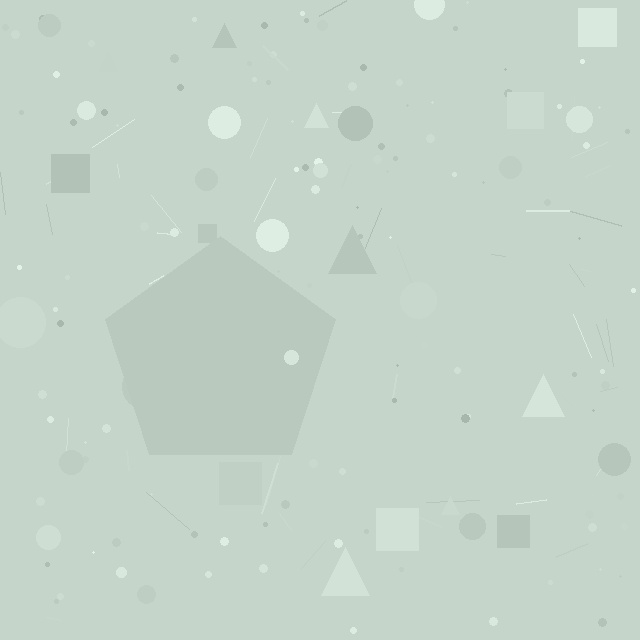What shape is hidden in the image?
A pentagon is hidden in the image.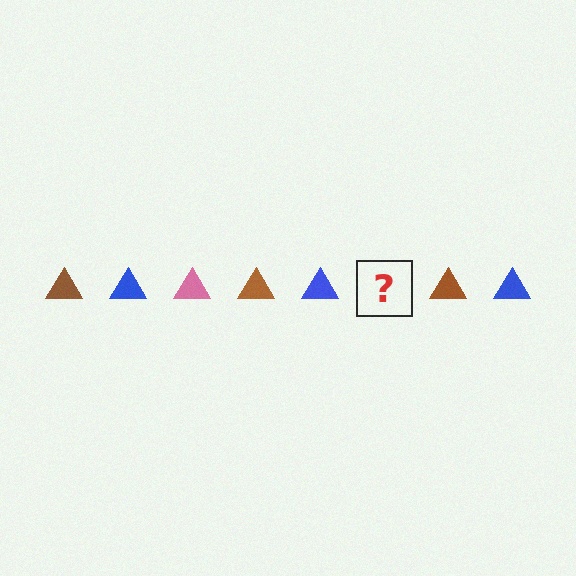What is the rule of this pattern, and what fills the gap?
The rule is that the pattern cycles through brown, blue, pink triangles. The gap should be filled with a pink triangle.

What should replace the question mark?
The question mark should be replaced with a pink triangle.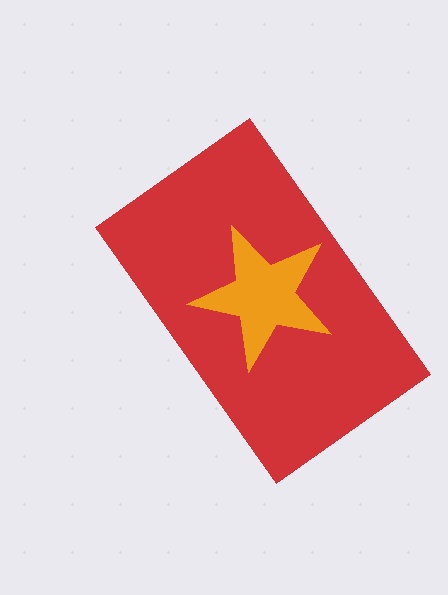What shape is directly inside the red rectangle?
The orange star.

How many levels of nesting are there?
2.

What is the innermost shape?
The orange star.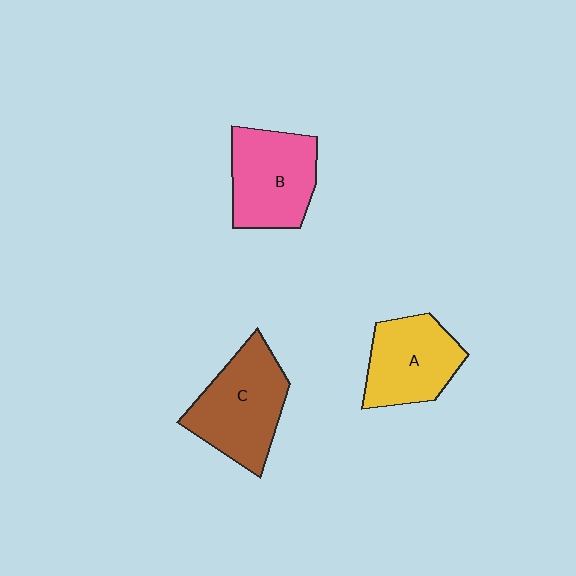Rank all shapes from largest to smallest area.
From largest to smallest: C (brown), B (pink), A (yellow).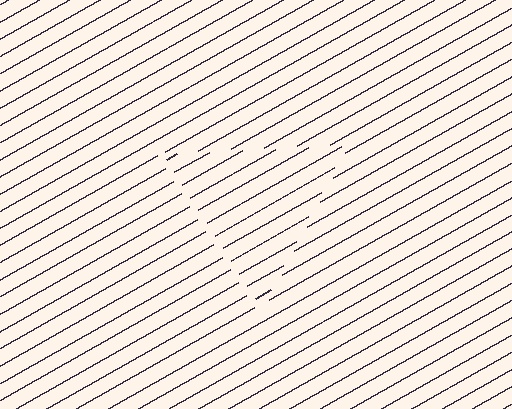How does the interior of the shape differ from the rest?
The interior of the shape contains the same grating, shifted by half a period — the contour is defined by the phase discontinuity where line-ends from the inner and outer gratings abut.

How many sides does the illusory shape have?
3 sides — the line-ends trace a triangle.